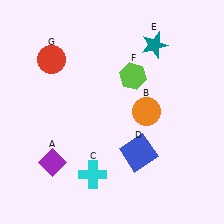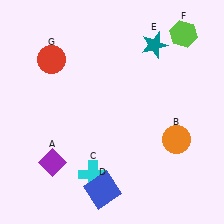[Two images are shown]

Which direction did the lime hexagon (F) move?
The lime hexagon (F) moved right.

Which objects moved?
The objects that moved are: the orange circle (B), the blue square (D), the lime hexagon (F).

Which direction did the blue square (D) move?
The blue square (D) moved down.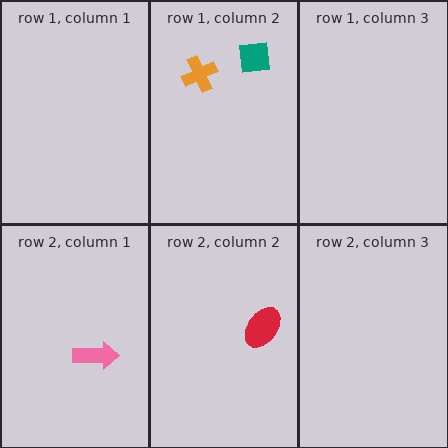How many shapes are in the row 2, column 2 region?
1.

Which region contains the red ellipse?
The row 2, column 2 region.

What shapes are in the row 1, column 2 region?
The teal square, the orange cross.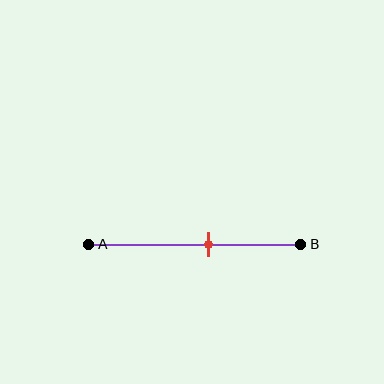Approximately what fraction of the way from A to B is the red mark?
The red mark is approximately 55% of the way from A to B.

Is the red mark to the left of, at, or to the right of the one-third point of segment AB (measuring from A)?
The red mark is to the right of the one-third point of segment AB.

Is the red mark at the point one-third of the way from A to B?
No, the mark is at about 55% from A, not at the 33% one-third point.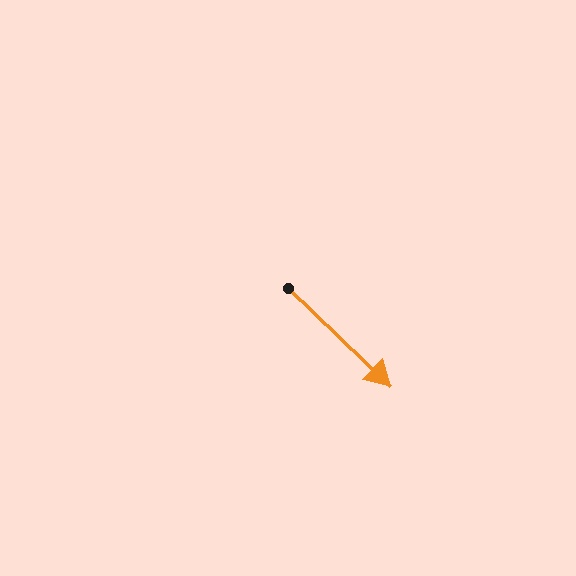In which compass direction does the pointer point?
Southeast.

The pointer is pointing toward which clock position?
Roughly 4 o'clock.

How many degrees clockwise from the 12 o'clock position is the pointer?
Approximately 134 degrees.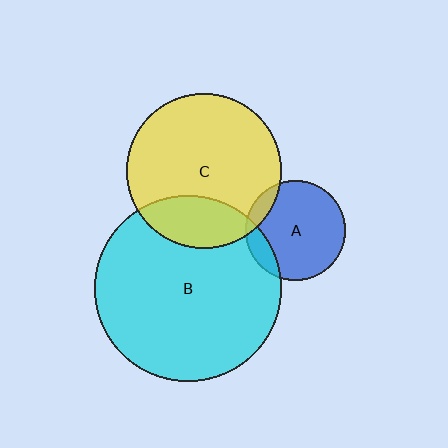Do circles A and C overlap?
Yes.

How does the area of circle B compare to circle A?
Approximately 3.5 times.